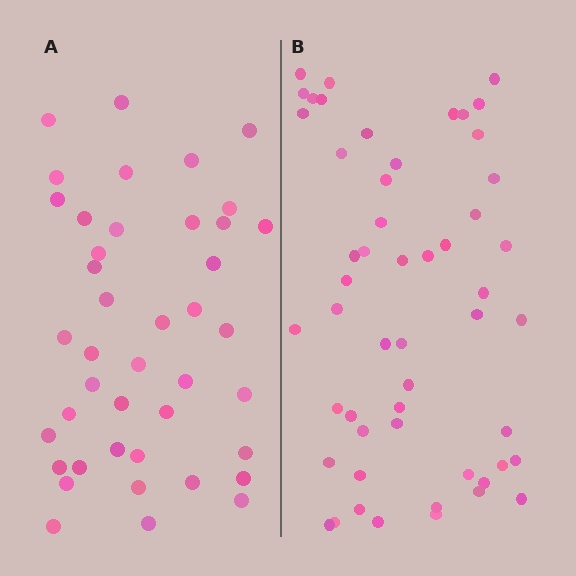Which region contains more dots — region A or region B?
Region B (the right region) has more dots.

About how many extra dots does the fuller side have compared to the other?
Region B has roughly 12 or so more dots than region A.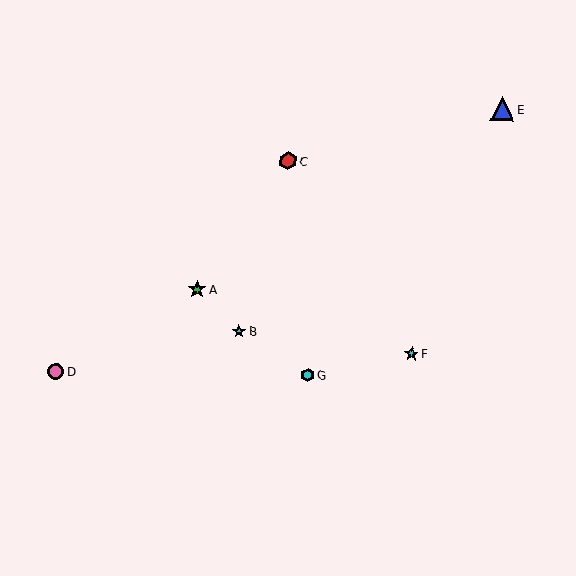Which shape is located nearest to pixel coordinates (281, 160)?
The red hexagon (labeled C) at (288, 161) is nearest to that location.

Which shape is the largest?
The blue triangle (labeled E) is the largest.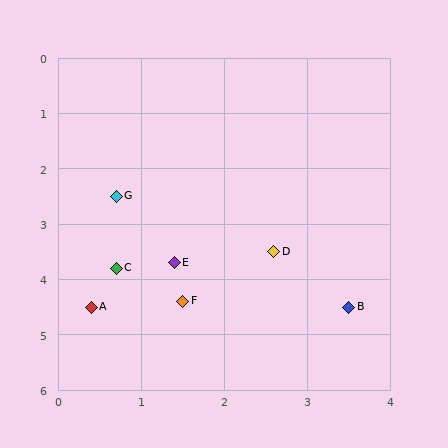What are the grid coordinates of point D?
Point D is at approximately (2.6, 3.5).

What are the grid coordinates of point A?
Point A is at approximately (0.4, 4.5).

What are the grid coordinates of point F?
Point F is at approximately (1.5, 4.4).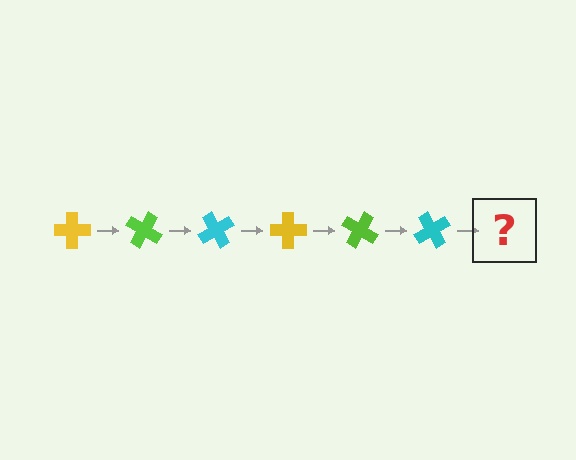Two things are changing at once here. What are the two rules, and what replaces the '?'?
The two rules are that it rotates 30 degrees each step and the color cycles through yellow, lime, and cyan. The '?' should be a yellow cross, rotated 180 degrees from the start.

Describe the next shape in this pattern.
It should be a yellow cross, rotated 180 degrees from the start.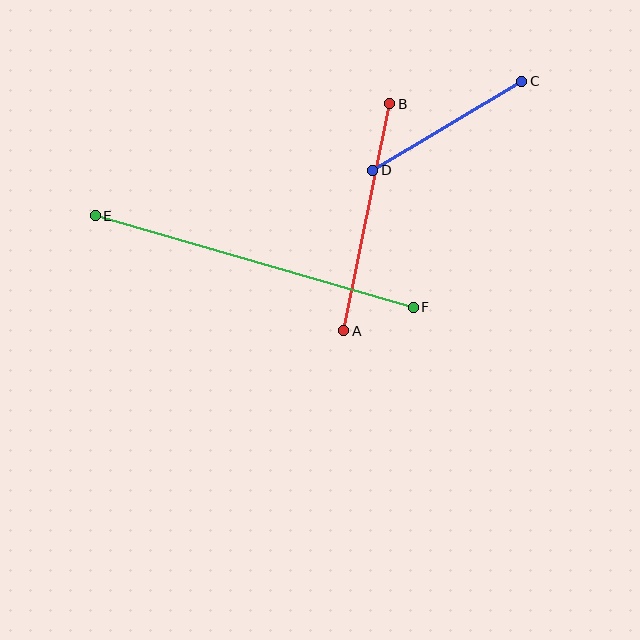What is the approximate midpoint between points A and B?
The midpoint is at approximately (367, 217) pixels.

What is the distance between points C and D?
The distance is approximately 174 pixels.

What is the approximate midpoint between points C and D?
The midpoint is at approximately (447, 126) pixels.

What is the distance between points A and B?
The distance is approximately 232 pixels.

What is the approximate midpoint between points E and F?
The midpoint is at approximately (254, 261) pixels.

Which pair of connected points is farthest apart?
Points E and F are farthest apart.